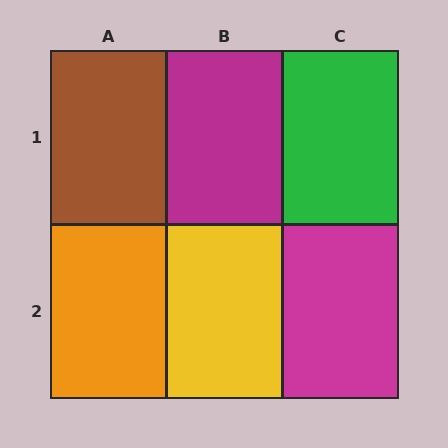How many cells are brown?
1 cell is brown.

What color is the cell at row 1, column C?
Green.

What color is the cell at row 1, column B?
Magenta.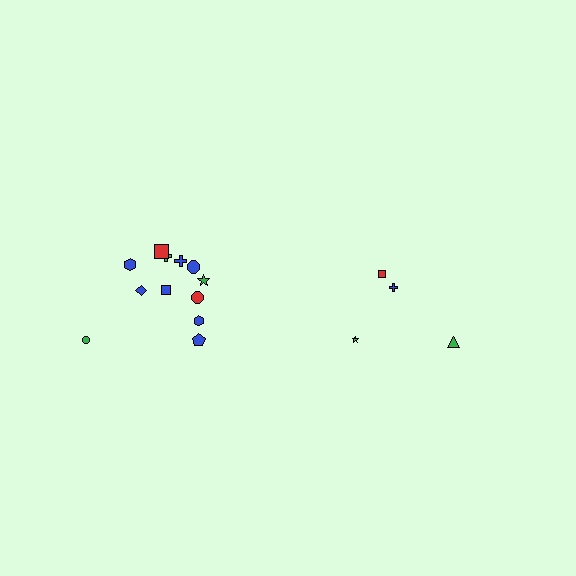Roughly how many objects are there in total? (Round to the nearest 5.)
Roughly 15 objects in total.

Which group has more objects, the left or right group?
The left group.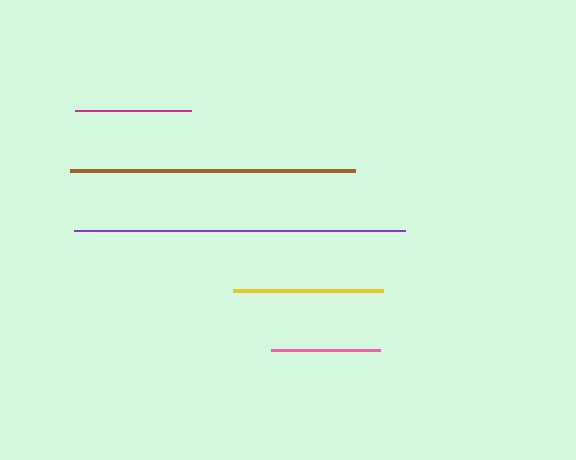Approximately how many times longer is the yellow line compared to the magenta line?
The yellow line is approximately 1.3 times the length of the magenta line.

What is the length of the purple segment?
The purple segment is approximately 330 pixels long.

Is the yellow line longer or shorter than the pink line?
The yellow line is longer than the pink line.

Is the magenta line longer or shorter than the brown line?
The brown line is longer than the magenta line.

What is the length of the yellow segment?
The yellow segment is approximately 150 pixels long.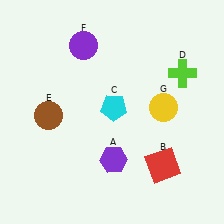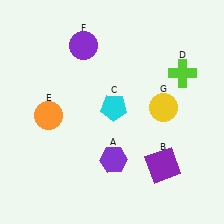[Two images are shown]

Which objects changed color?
B changed from red to purple. E changed from brown to orange.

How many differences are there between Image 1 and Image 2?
There are 2 differences between the two images.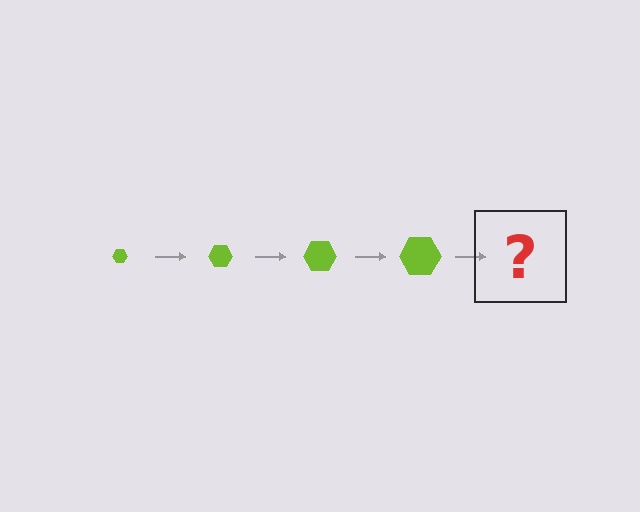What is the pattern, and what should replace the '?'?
The pattern is that the hexagon gets progressively larger each step. The '?' should be a lime hexagon, larger than the previous one.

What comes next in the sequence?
The next element should be a lime hexagon, larger than the previous one.